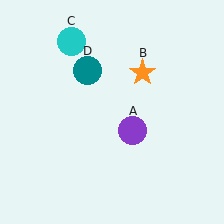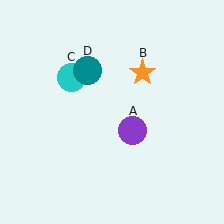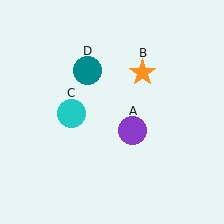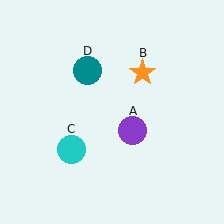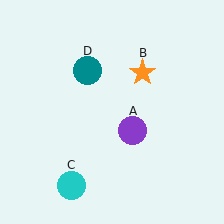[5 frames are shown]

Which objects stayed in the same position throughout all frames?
Purple circle (object A) and orange star (object B) and teal circle (object D) remained stationary.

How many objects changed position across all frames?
1 object changed position: cyan circle (object C).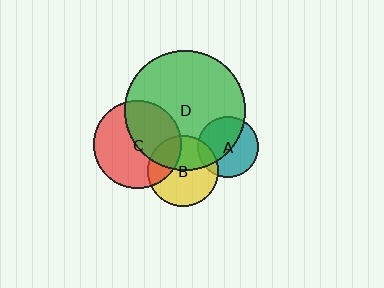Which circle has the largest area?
Circle D (green).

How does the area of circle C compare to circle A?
Approximately 2.1 times.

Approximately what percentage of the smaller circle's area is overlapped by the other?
Approximately 55%.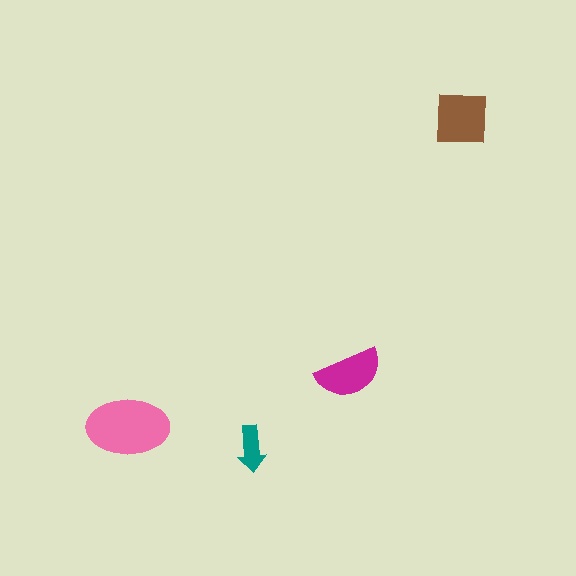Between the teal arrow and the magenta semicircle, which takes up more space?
The magenta semicircle.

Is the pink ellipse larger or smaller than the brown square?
Larger.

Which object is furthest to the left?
The pink ellipse is leftmost.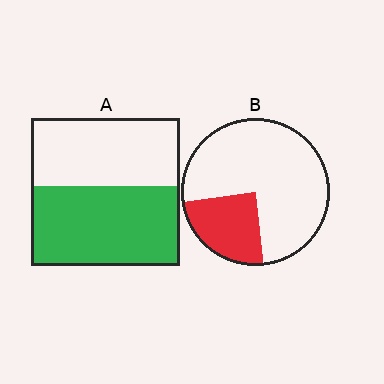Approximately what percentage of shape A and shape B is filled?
A is approximately 55% and B is approximately 25%.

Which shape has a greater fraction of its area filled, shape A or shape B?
Shape A.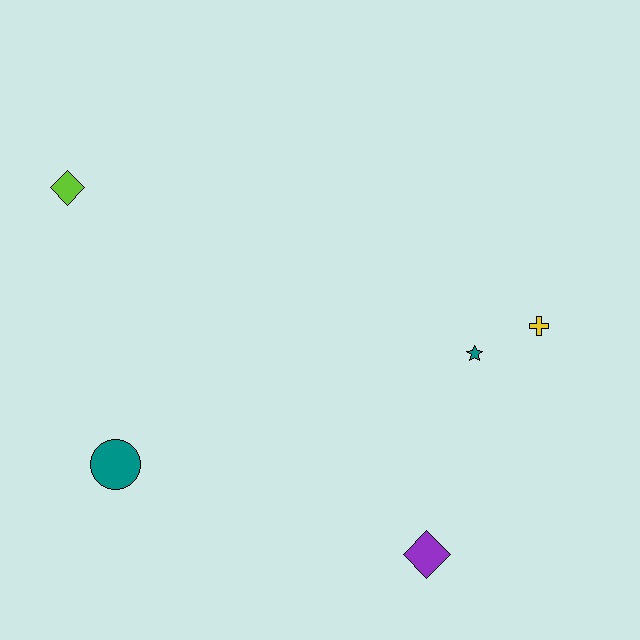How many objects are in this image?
There are 5 objects.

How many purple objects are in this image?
There is 1 purple object.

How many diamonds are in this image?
There are 2 diamonds.